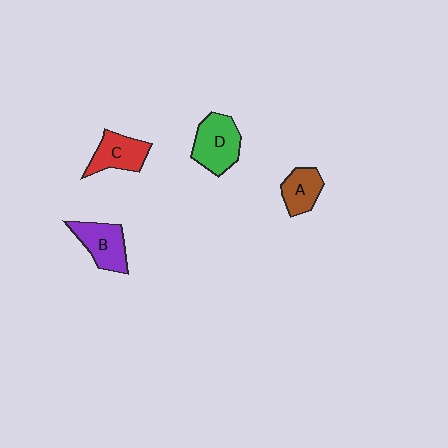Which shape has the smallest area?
Shape A (brown).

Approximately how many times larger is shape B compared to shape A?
Approximately 1.3 times.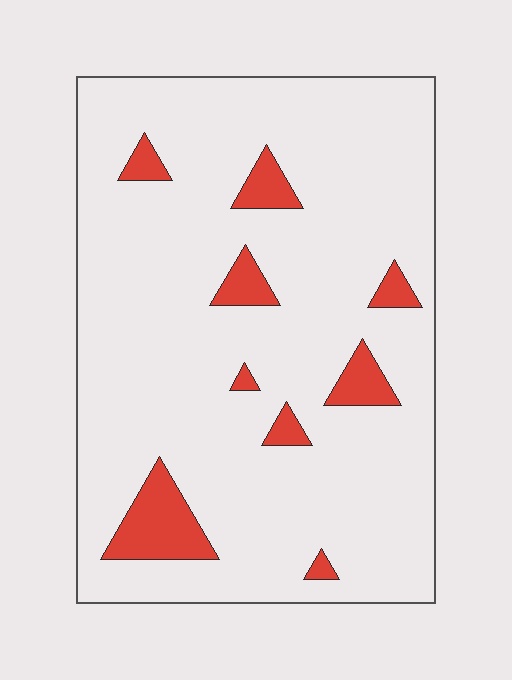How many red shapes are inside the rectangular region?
9.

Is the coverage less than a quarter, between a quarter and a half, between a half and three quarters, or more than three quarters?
Less than a quarter.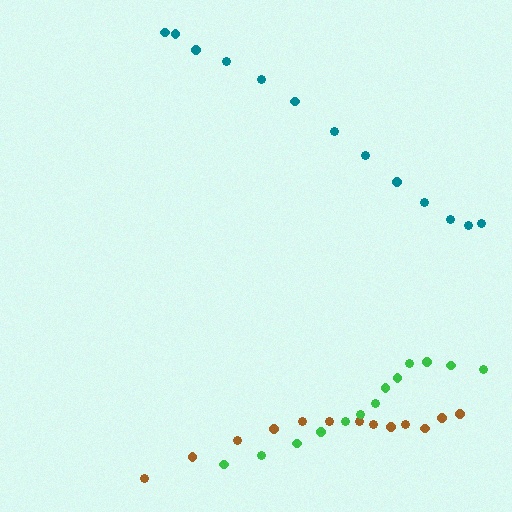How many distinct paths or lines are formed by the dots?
There are 3 distinct paths.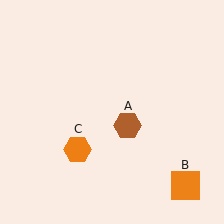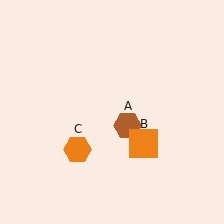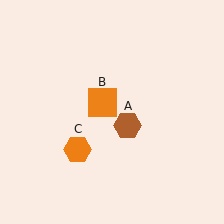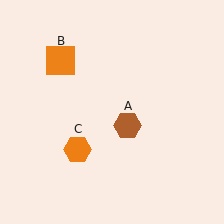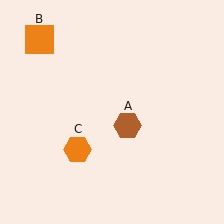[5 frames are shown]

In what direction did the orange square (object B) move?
The orange square (object B) moved up and to the left.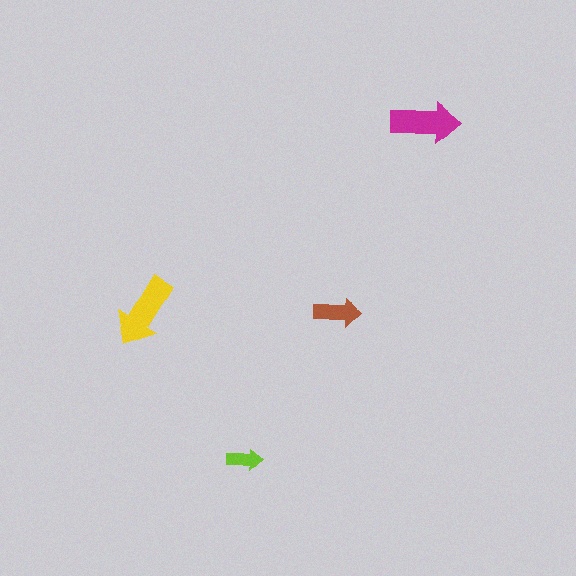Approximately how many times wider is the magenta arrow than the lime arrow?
About 2 times wider.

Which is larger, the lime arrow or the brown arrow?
The brown one.